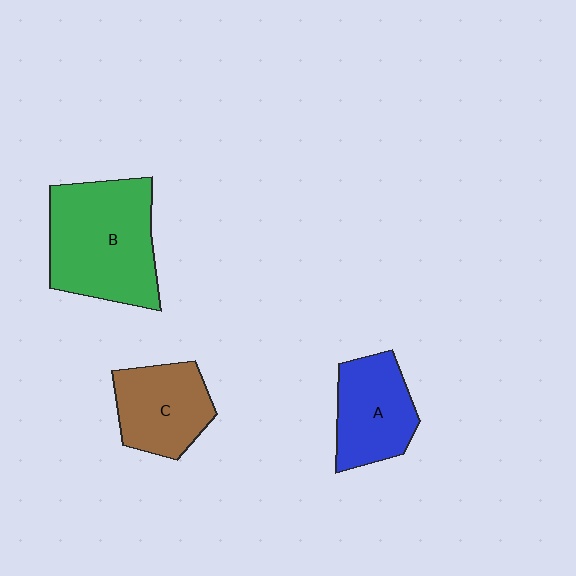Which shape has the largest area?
Shape B (green).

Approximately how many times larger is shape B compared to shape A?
Approximately 1.6 times.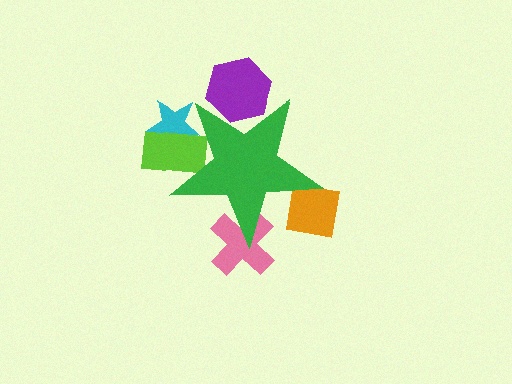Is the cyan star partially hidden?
Yes, the cyan star is partially hidden behind the green star.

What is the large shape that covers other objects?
A green star.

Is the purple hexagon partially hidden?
Yes, the purple hexagon is partially hidden behind the green star.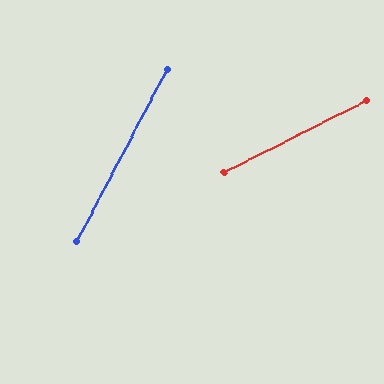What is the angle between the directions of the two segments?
Approximately 35 degrees.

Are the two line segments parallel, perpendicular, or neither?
Neither parallel nor perpendicular — they differ by about 35°.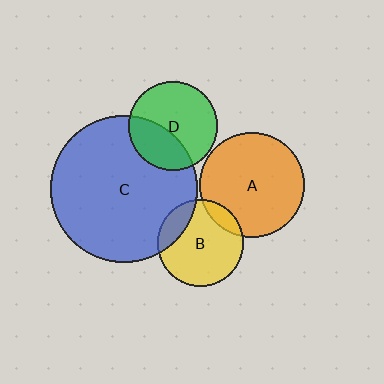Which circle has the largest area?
Circle C (blue).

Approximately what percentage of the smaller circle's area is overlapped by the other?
Approximately 10%.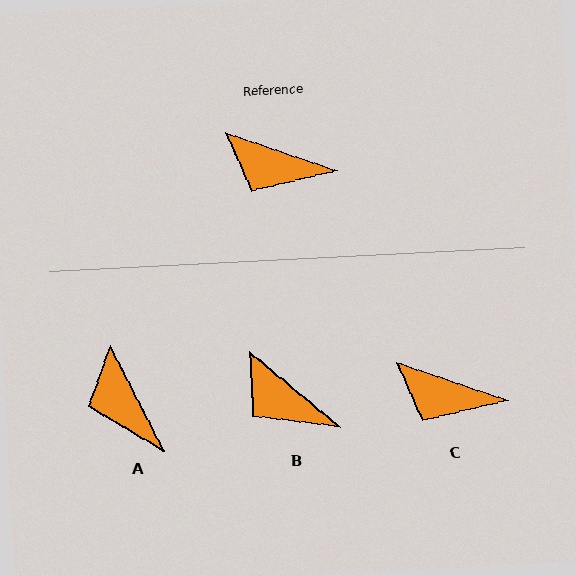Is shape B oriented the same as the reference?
No, it is off by about 20 degrees.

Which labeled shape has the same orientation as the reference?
C.